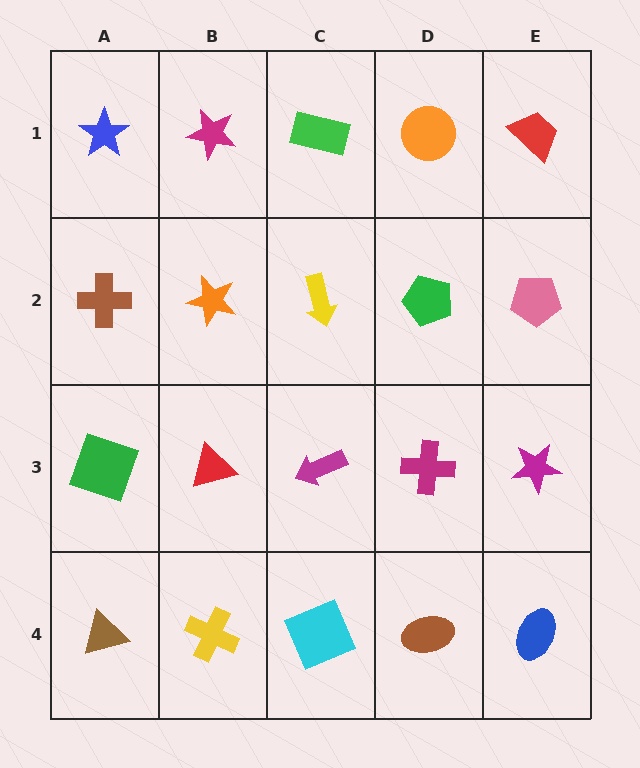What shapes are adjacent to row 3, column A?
A brown cross (row 2, column A), a brown triangle (row 4, column A), a red triangle (row 3, column B).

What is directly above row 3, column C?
A yellow arrow.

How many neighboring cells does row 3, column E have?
3.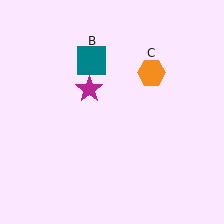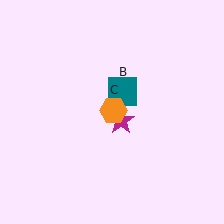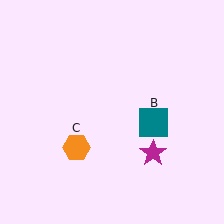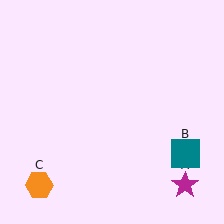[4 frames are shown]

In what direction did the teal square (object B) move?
The teal square (object B) moved down and to the right.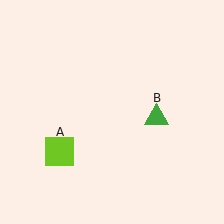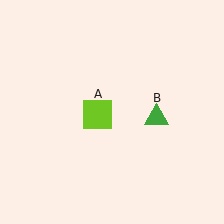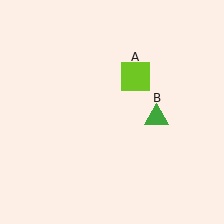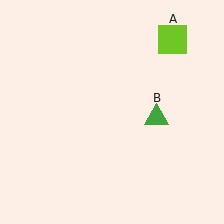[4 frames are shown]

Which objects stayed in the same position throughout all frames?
Green triangle (object B) remained stationary.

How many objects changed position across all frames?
1 object changed position: lime square (object A).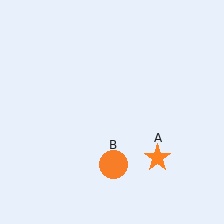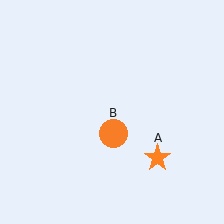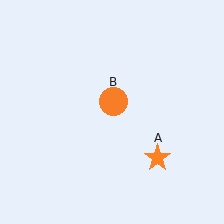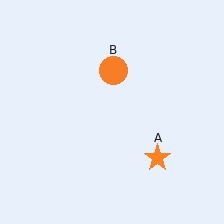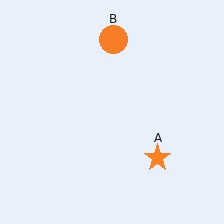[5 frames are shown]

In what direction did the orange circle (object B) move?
The orange circle (object B) moved up.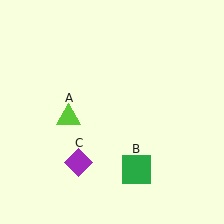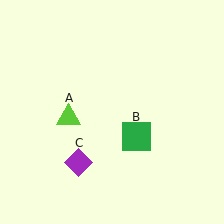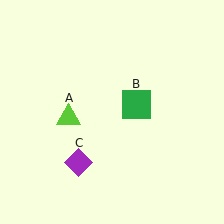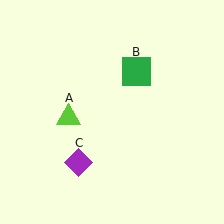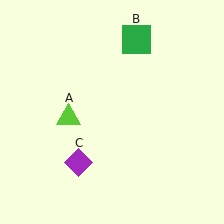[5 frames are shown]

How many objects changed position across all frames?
1 object changed position: green square (object B).